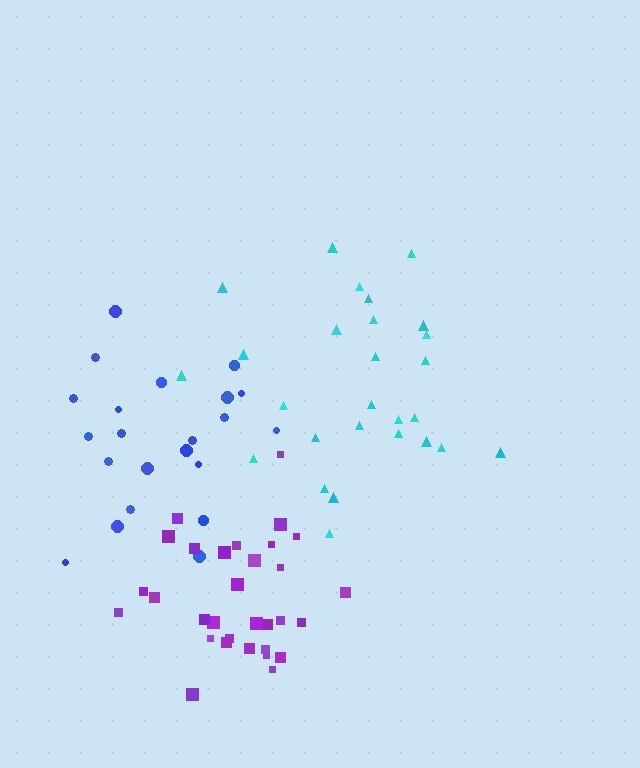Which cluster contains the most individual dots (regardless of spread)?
Purple (31).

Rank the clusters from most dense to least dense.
purple, cyan, blue.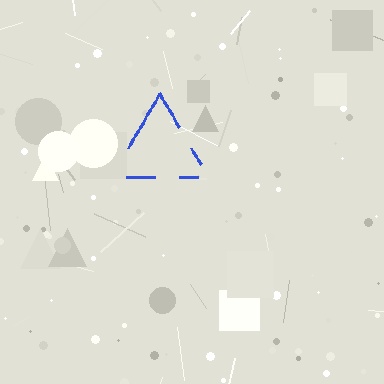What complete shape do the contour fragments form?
The contour fragments form a triangle.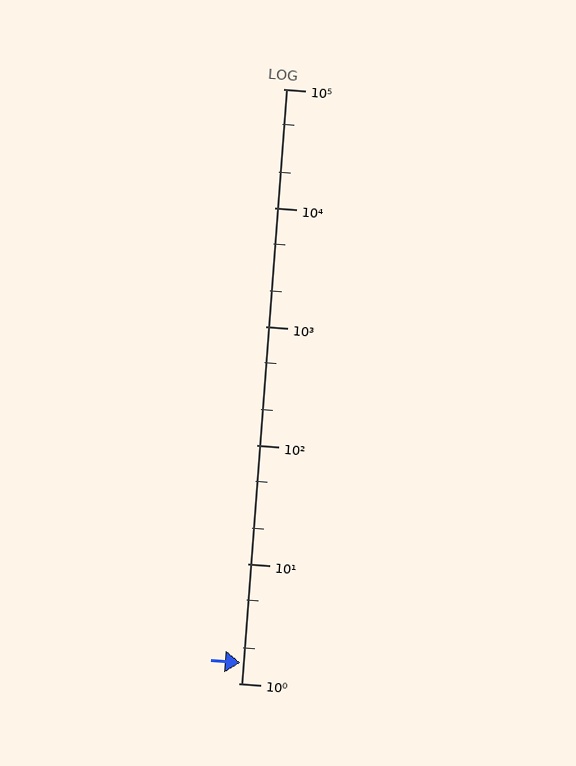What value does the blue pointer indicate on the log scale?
The pointer indicates approximately 1.5.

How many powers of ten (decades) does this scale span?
The scale spans 5 decades, from 1 to 100000.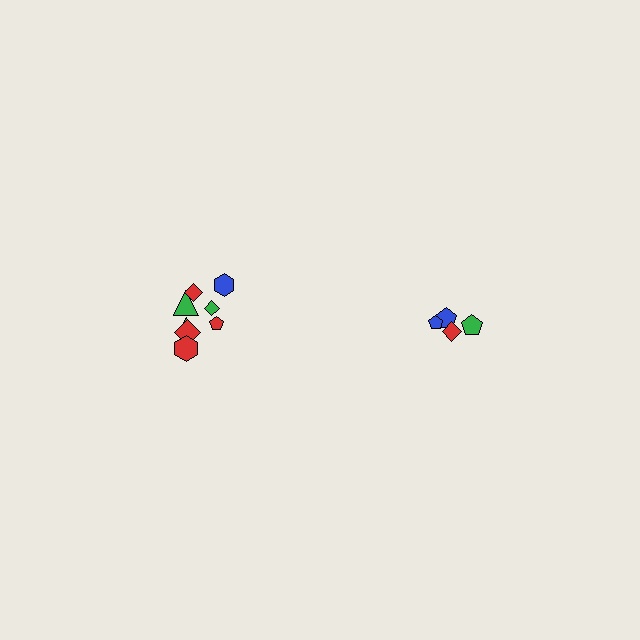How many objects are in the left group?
There are 8 objects.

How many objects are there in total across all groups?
There are 12 objects.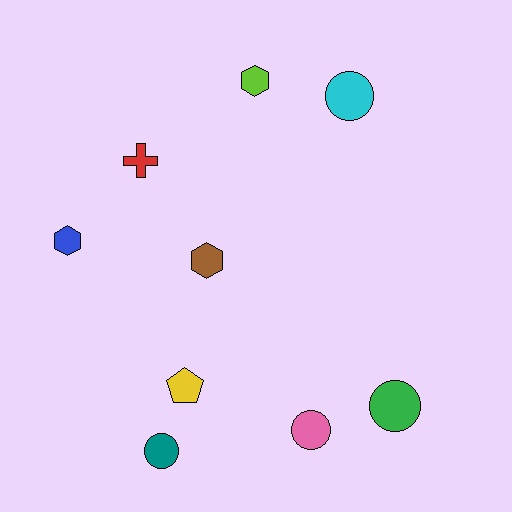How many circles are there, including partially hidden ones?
There are 4 circles.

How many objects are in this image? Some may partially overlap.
There are 9 objects.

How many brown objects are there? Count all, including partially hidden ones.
There is 1 brown object.